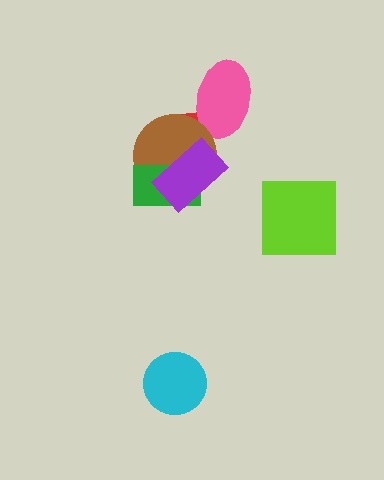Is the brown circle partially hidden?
Yes, it is partially covered by another shape.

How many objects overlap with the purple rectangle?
3 objects overlap with the purple rectangle.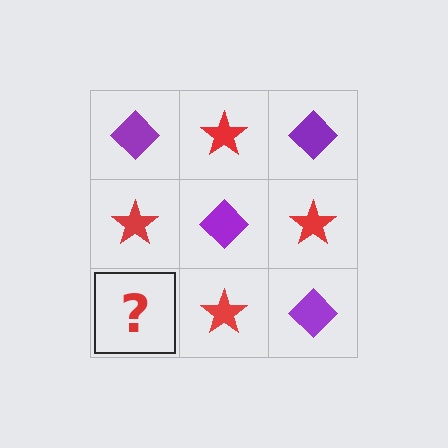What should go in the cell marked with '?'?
The missing cell should contain a purple diamond.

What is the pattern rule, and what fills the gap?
The rule is that it alternates purple diamond and red star in a checkerboard pattern. The gap should be filled with a purple diamond.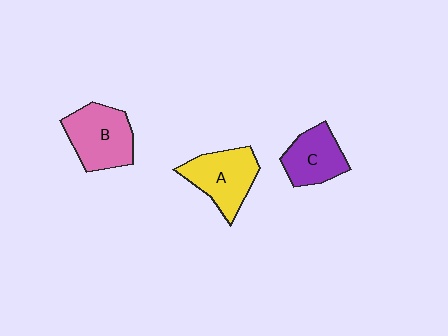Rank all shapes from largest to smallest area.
From largest to smallest: B (pink), A (yellow), C (purple).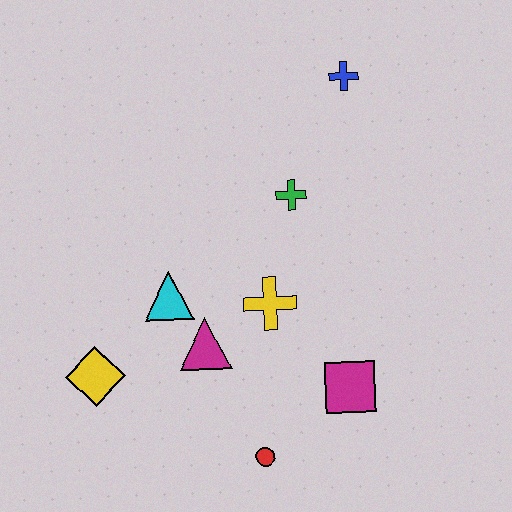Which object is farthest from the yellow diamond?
The blue cross is farthest from the yellow diamond.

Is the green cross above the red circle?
Yes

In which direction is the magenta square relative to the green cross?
The magenta square is below the green cross.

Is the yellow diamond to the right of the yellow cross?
No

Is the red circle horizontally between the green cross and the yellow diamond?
Yes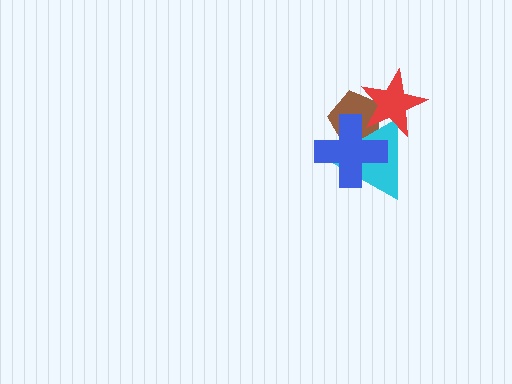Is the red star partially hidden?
Yes, it is partially covered by another shape.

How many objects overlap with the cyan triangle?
3 objects overlap with the cyan triangle.